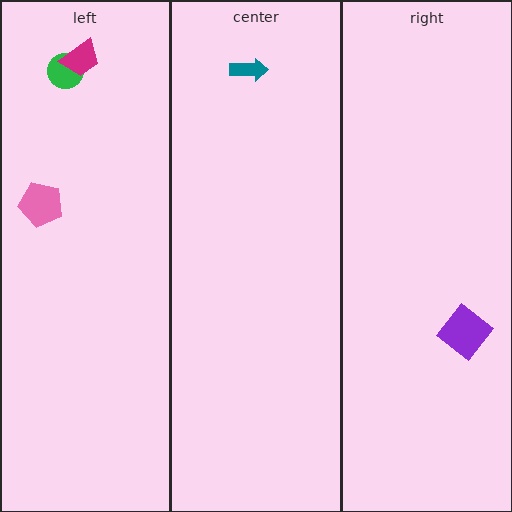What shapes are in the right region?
The purple diamond.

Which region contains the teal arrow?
The center region.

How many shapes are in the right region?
1.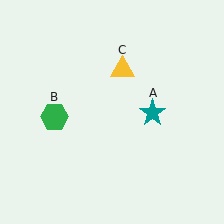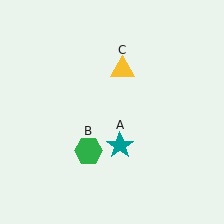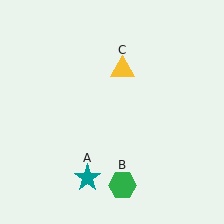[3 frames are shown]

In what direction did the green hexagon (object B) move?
The green hexagon (object B) moved down and to the right.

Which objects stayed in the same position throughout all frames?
Yellow triangle (object C) remained stationary.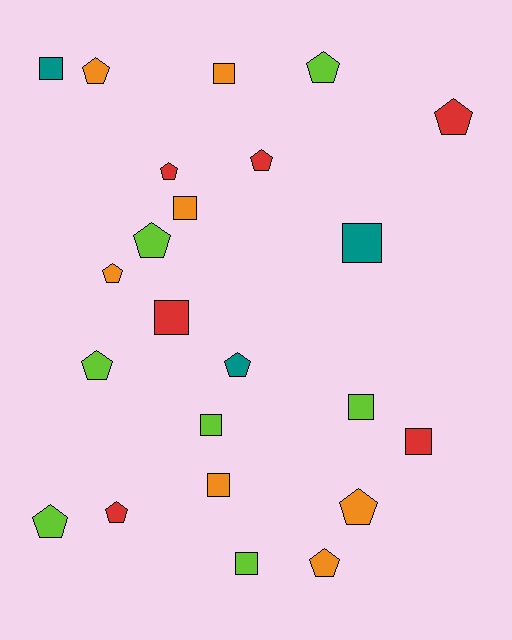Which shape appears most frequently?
Pentagon, with 13 objects.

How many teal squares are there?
There are 2 teal squares.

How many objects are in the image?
There are 23 objects.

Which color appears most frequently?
Lime, with 7 objects.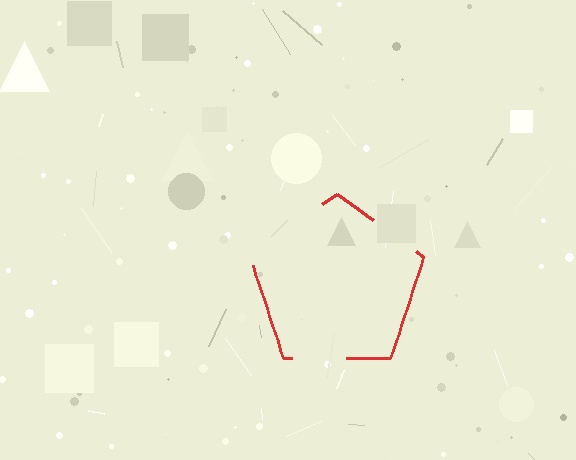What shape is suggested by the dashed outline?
The dashed outline suggests a pentagon.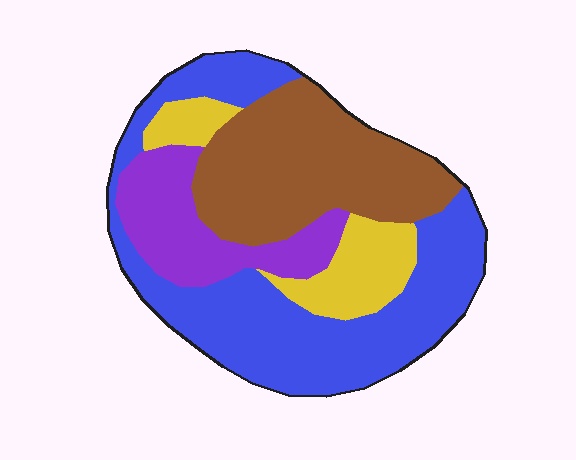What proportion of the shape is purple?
Purple takes up less than a quarter of the shape.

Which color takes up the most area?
Blue, at roughly 40%.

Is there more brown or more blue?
Blue.